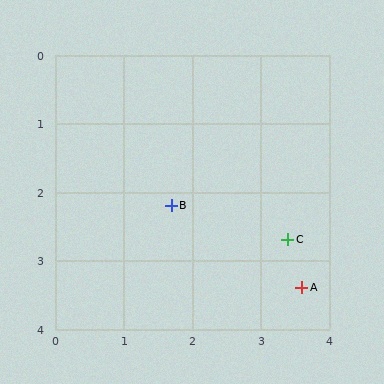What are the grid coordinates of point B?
Point B is at approximately (1.7, 2.2).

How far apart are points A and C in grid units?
Points A and C are about 0.7 grid units apart.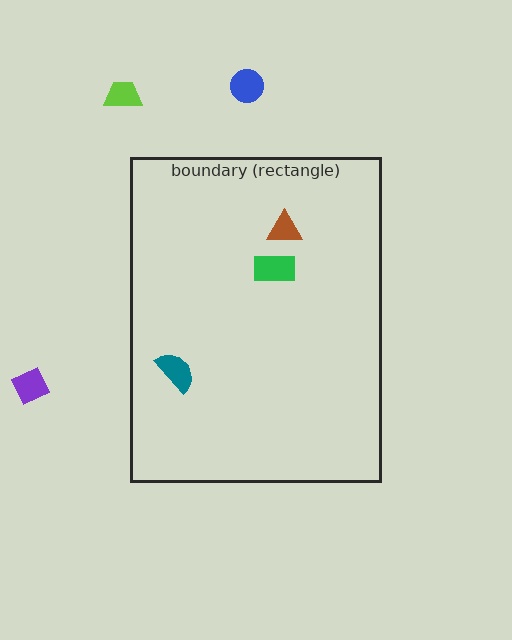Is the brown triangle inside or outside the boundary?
Inside.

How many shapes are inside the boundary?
3 inside, 3 outside.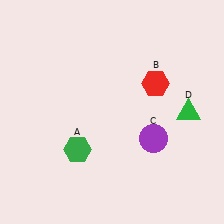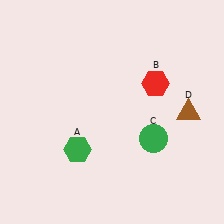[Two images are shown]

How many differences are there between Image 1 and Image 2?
There are 2 differences between the two images.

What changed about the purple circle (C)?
In Image 1, C is purple. In Image 2, it changed to green.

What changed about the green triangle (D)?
In Image 1, D is green. In Image 2, it changed to brown.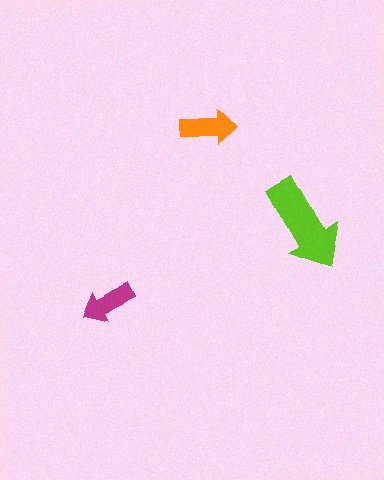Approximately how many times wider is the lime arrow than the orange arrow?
About 1.5 times wider.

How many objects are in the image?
There are 3 objects in the image.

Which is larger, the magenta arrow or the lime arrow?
The lime one.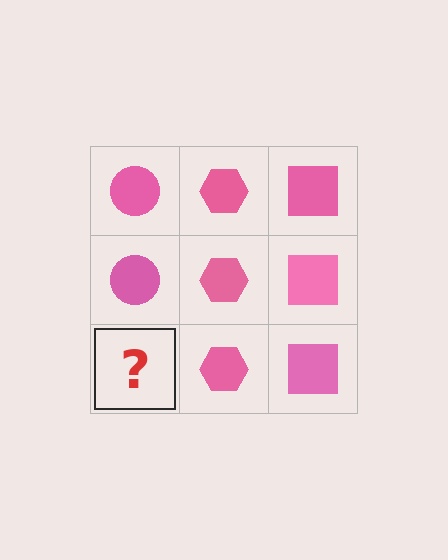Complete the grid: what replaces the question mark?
The question mark should be replaced with a pink circle.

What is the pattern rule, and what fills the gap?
The rule is that each column has a consistent shape. The gap should be filled with a pink circle.